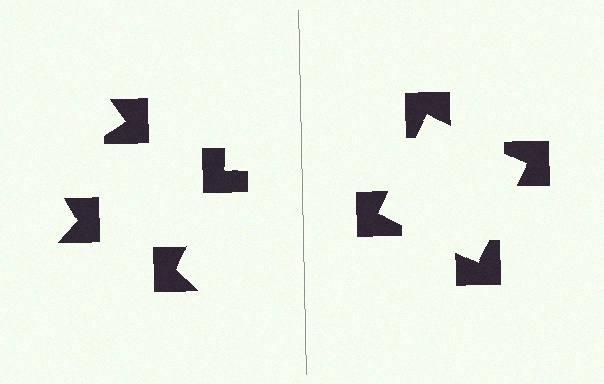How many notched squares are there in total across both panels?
8 — 4 on each side.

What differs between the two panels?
The notched squares are positioned identically on both sides; only the wedge orientations differ. On the right they align to a square; on the left they are misaligned.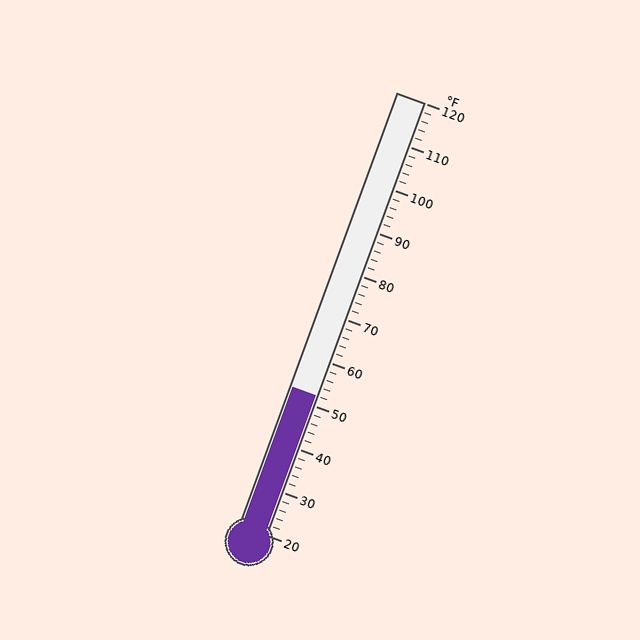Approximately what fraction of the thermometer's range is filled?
The thermometer is filled to approximately 30% of its range.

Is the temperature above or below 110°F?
The temperature is below 110°F.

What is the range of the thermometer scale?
The thermometer scale ranges from 20°F to 120°F.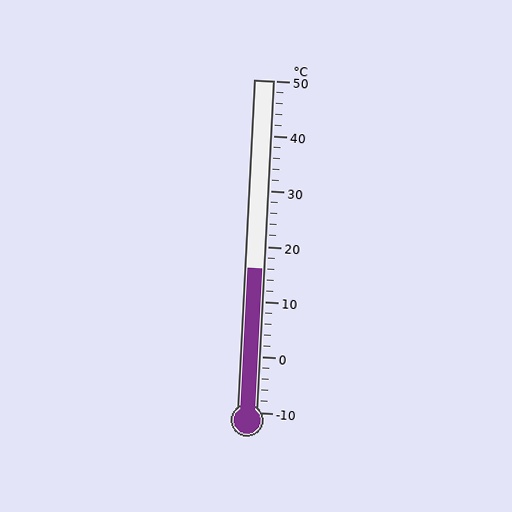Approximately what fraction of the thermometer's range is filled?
The thermometer is filled to approximately 45% of its range.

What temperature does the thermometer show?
The thermometer shows approximately 16°C.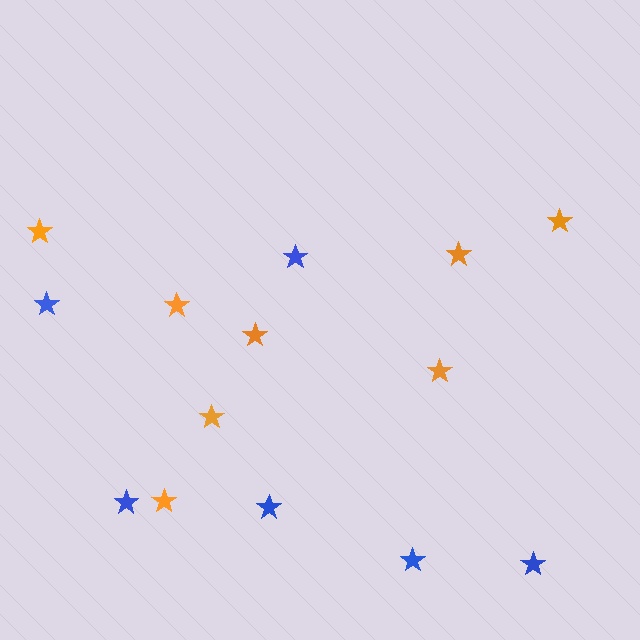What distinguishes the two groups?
There are 2 groups: one group of orange stars (8) and one group of blue stars (6).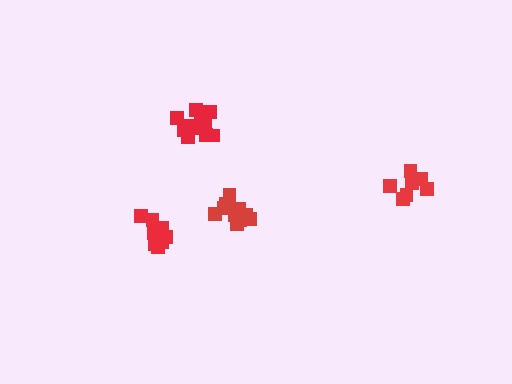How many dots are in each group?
Group 1: 11 dots, Group 2: 7 dots, Group 3: 8 dots, Group 4: 11 dots (37 total).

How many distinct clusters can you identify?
There are 4 distinct clusters.